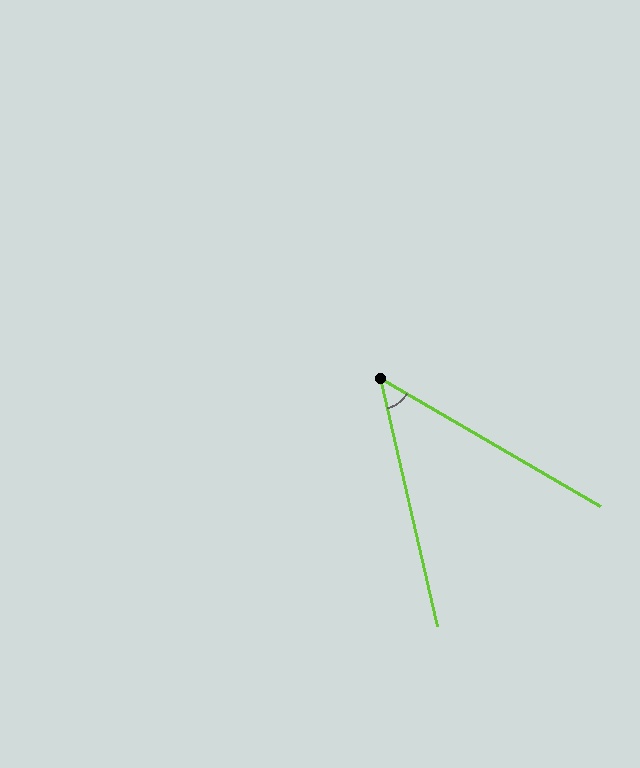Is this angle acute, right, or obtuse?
It is acute.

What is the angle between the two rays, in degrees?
Approximately 47 degrees.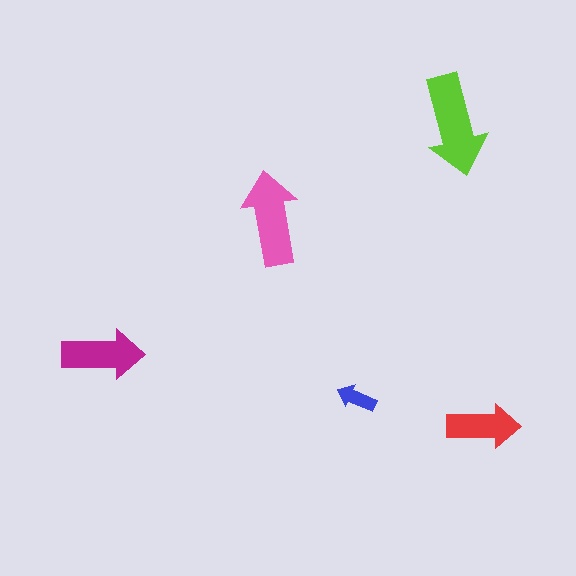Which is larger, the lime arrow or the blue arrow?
The lime one.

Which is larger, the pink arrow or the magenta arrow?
The pink one.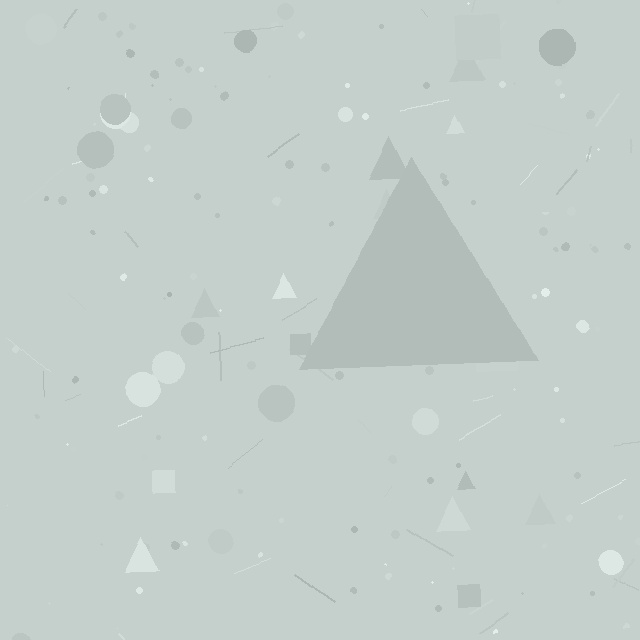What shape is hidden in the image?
A triangle is hidden in the image.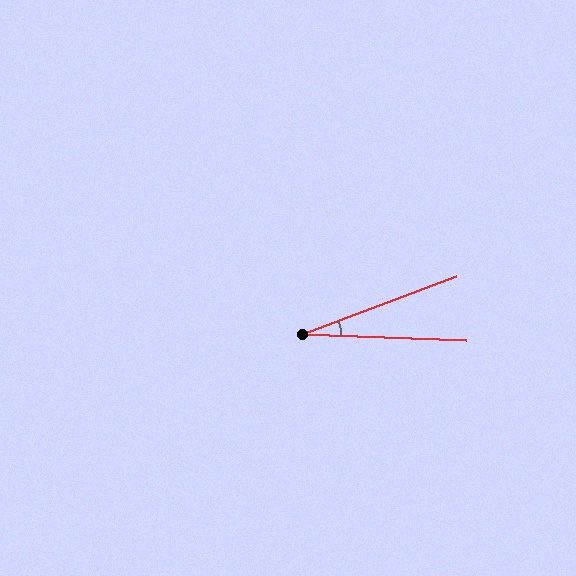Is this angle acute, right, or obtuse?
It is acute.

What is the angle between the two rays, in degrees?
Approximately 23 degrees.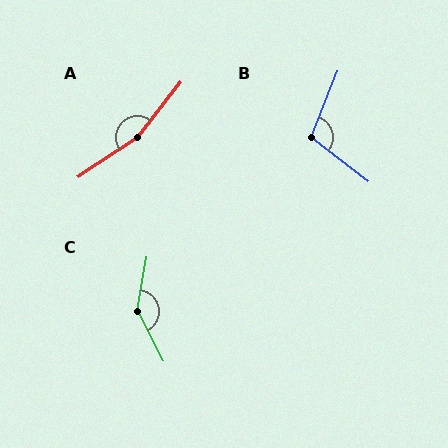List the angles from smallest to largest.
B (105°), C (143°), A (161°).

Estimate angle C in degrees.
Approximately 143 degrees.